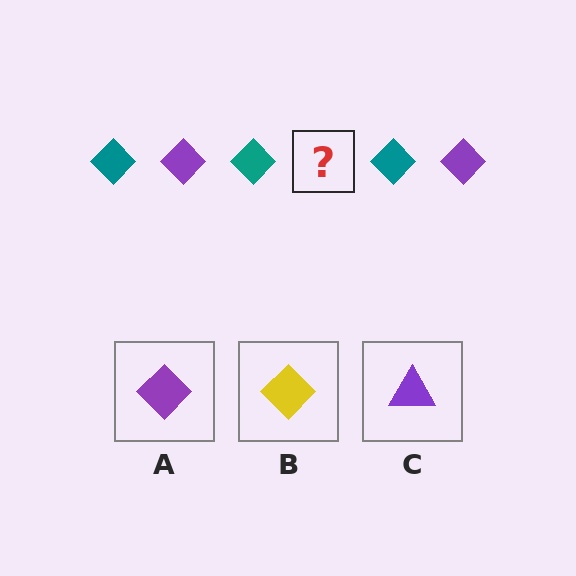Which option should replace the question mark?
Option A.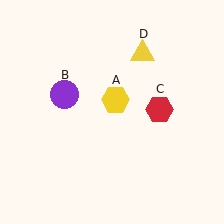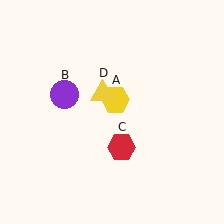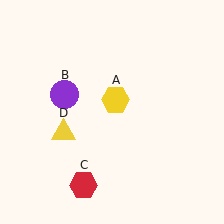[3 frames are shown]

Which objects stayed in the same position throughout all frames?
Yellow hexagon (object A) and purple circle (object B) remained stationary.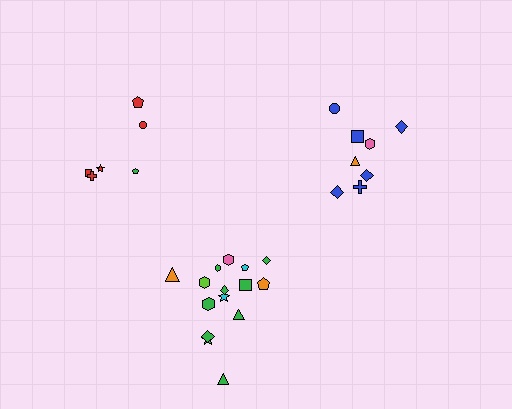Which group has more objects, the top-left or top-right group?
The top-right group.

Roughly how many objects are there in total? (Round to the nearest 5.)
Roughly 30 objects in total.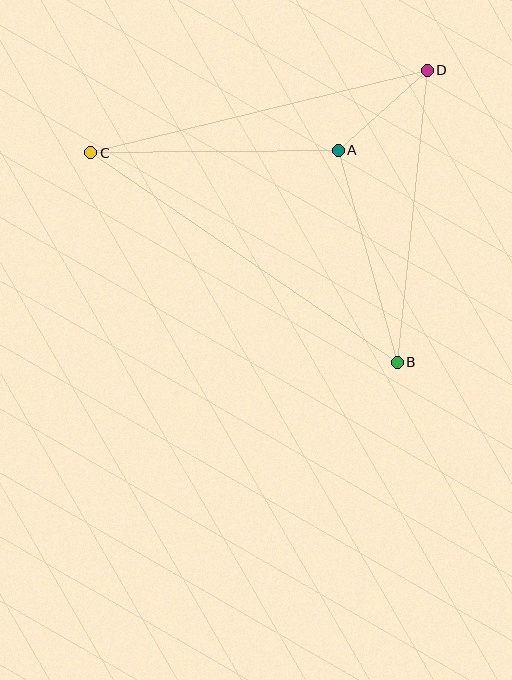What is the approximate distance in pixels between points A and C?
The distance between A and C is approximately 247 pixels.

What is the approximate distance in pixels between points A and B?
The distance between A and B is approximately 220 pixels.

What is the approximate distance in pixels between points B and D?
The distance between B and D is approximately 294 pixels.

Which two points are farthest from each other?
Points B and C are farthest from each other.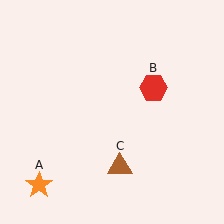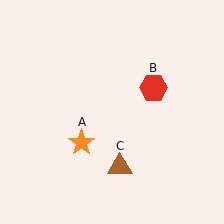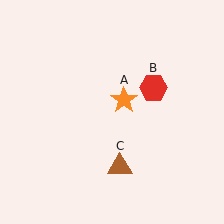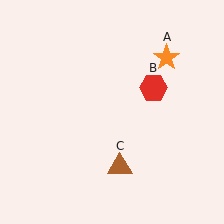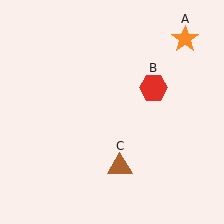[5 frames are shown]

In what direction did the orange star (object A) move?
The orange star (object A) moved up and to the right.